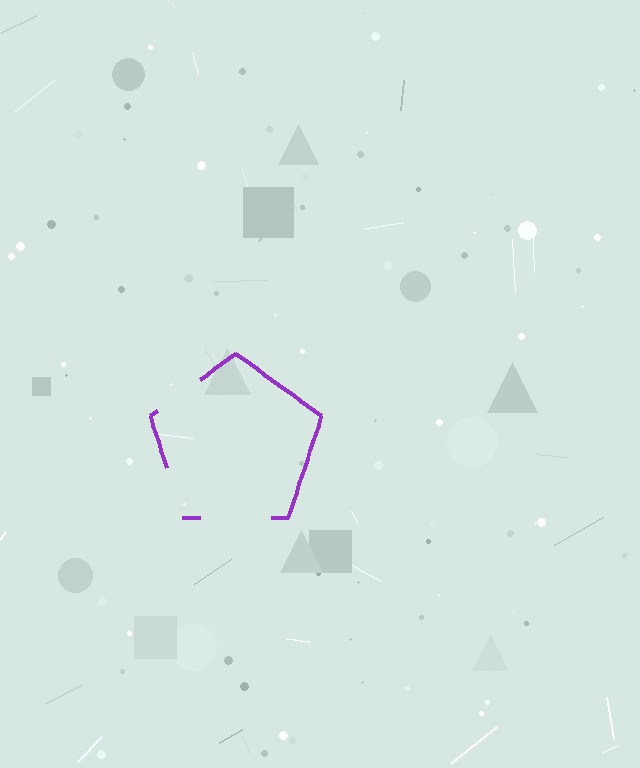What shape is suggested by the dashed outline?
The dashed outline suggests a pentagon.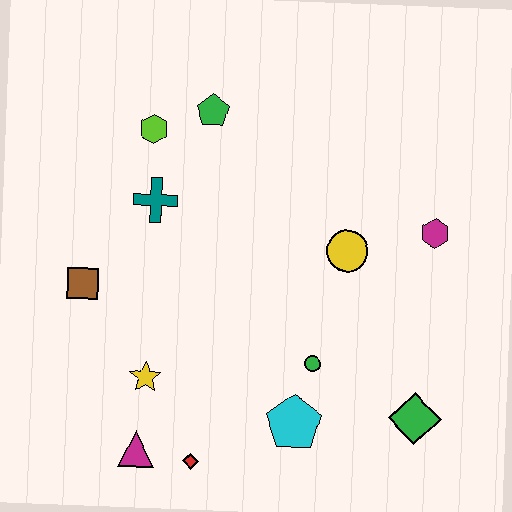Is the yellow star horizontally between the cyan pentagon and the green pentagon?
No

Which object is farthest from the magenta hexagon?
The magenta triangle is farthest from the magenta hexagon.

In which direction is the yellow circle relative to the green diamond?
The yellow circle is above the green diamond.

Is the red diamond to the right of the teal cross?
Yes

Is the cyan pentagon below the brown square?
Yes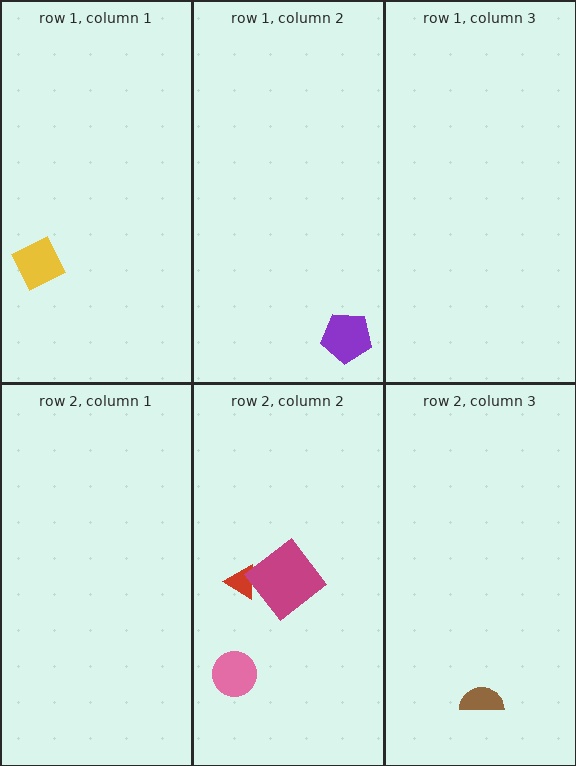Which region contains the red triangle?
The row 2, column 2 region.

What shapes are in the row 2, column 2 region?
The red triangle, the magenta diamond, the pink circle.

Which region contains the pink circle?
The row 2, column 2 region.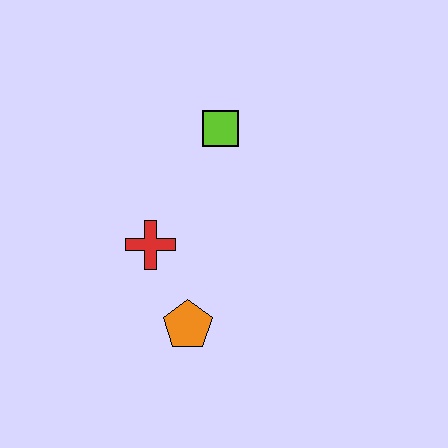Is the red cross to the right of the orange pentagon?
No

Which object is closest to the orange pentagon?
The red cross is closest to the orange pentagon.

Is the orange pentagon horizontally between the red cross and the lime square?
Yes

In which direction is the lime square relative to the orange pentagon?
The lime square is above the orange pentagon.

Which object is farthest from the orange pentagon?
The lime square is farthest from the orange pentagon.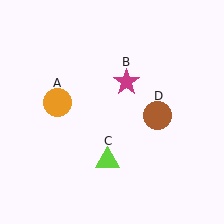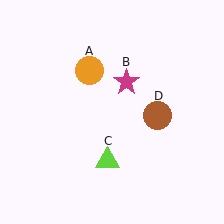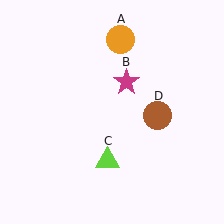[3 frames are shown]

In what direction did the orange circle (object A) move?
The orange circle (object A) moved up and to the right.